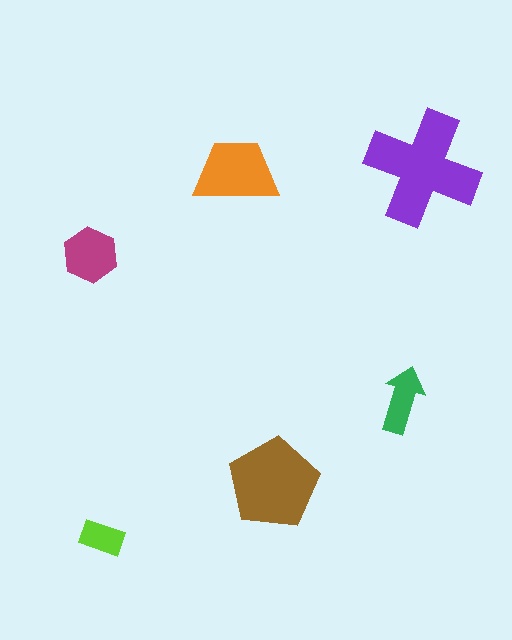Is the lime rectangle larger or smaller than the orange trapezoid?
Smaller.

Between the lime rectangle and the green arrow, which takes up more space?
The green arrow.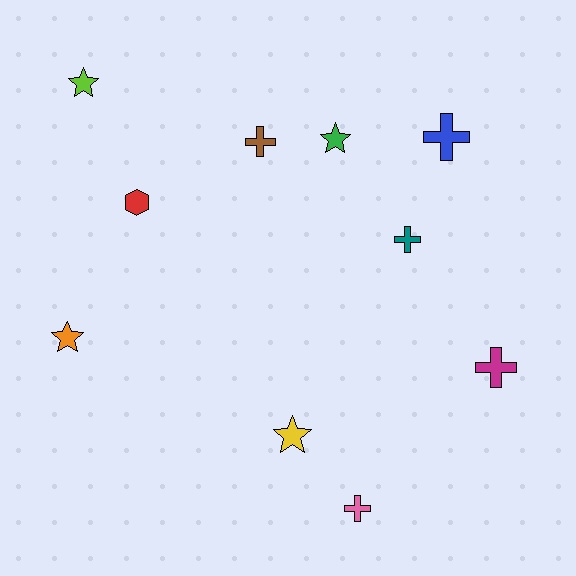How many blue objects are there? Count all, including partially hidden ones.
There is 1 blue object.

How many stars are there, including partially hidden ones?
There are 4 stars.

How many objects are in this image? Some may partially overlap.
There are 10 objects.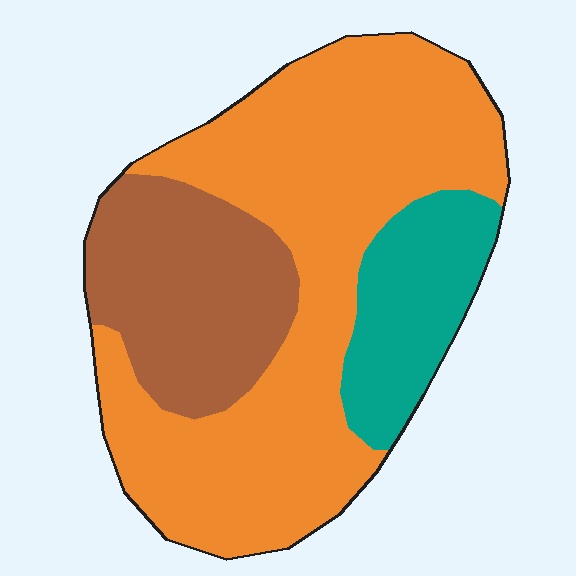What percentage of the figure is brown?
Brown takes up about one quarter (1/4) of the figure.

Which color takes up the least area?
Teal, at roughly 15%.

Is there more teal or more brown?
Brown.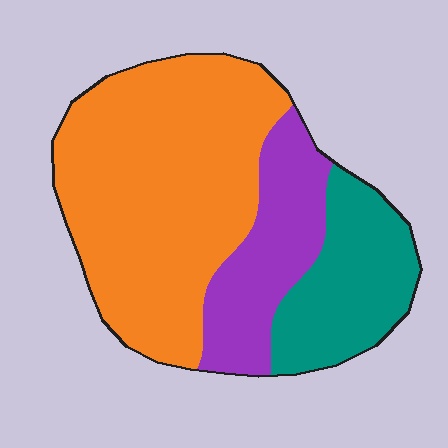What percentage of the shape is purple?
Purple covers roughly 20% of the shape.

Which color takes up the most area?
Orange, at roughly 55%.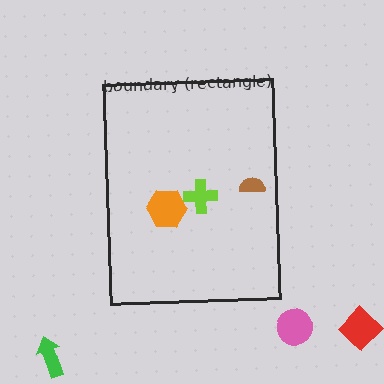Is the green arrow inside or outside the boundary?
Outside.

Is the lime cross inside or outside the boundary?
Inside.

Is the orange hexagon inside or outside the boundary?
Inside.